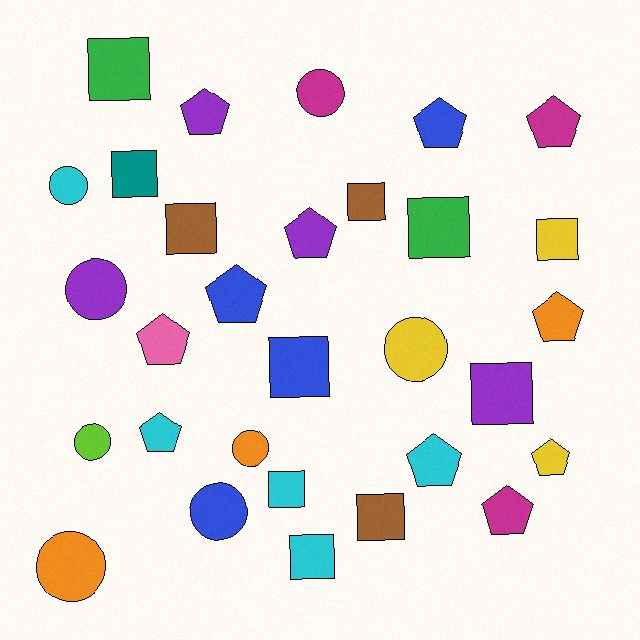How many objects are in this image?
There are 30 objects.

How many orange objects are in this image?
There are 3 orange objects.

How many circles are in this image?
There are 8 circles.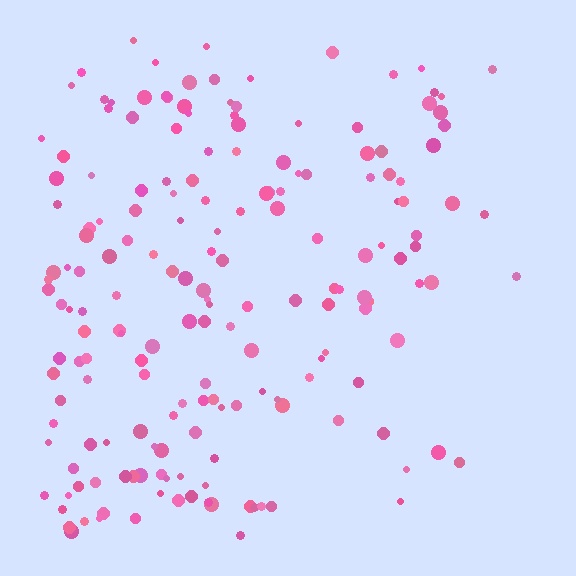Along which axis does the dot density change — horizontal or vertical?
Horizontal.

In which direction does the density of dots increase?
From right to left, with the left side densest.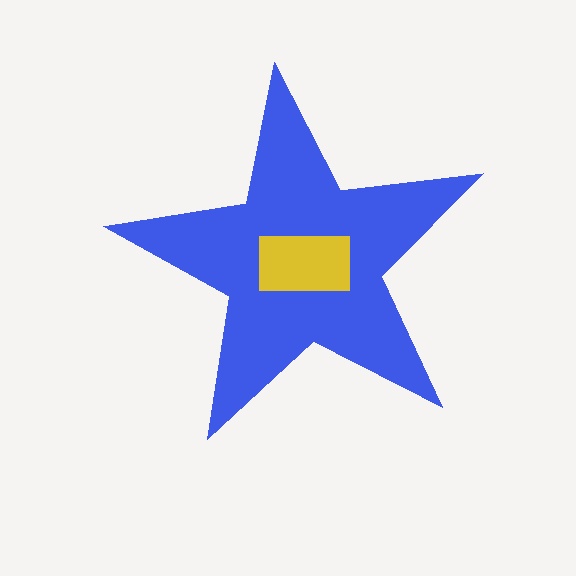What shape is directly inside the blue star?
The yellow rectangle.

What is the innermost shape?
The yellow rectangle.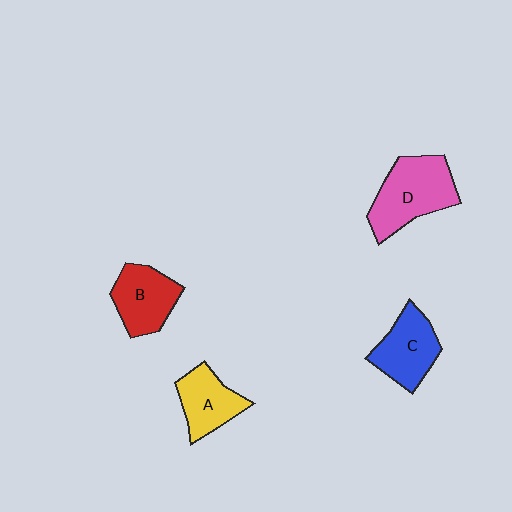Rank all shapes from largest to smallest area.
From largest to smallest: D (pink), C (blue), B (red), A (yellow).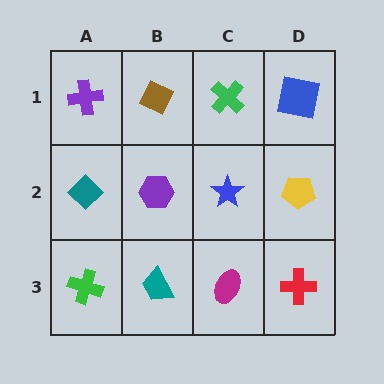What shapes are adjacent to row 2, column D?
A blue square (row 1, column D), a red cross (row 3, column D), a blue star (row 2, column C).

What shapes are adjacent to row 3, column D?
A yellow pentagon (row 2, column D), a magenta ellipse (row 3, column C).